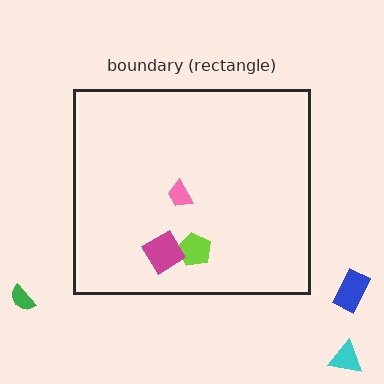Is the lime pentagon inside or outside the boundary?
Inside.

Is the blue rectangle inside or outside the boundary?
Outside.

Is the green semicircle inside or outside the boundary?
Outside.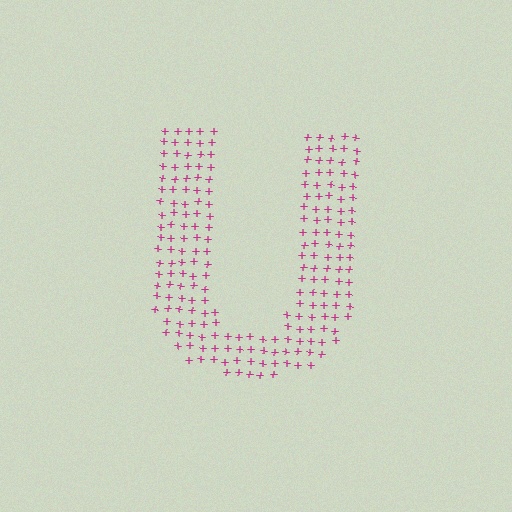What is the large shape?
The large shape is the letter U.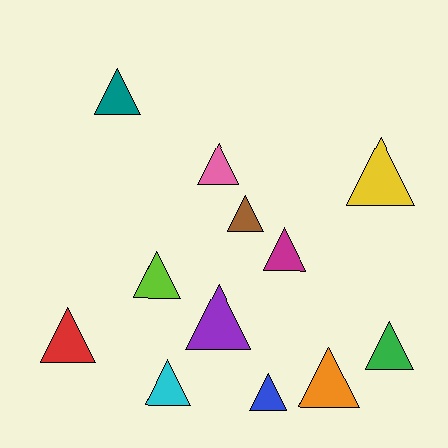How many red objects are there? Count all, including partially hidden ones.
There is 1 red object.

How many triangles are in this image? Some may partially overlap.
There are 12 triangles.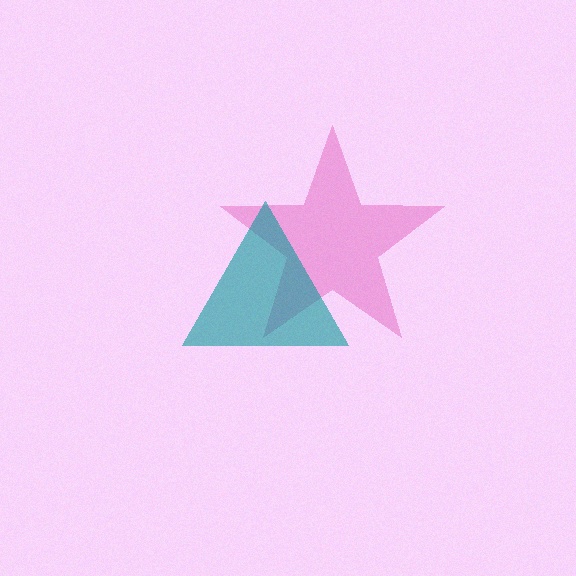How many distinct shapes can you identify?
There are 2 distinct shapes: a pink star, a teal triangle.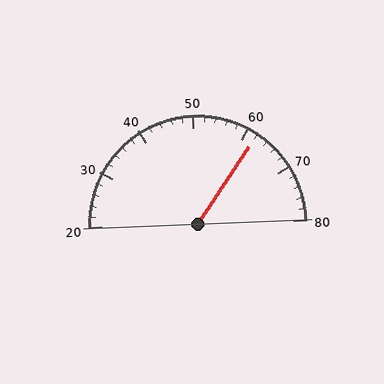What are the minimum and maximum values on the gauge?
The gauge ranges from 20 to 80.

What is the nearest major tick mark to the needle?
The nearest major tick mark is 60.